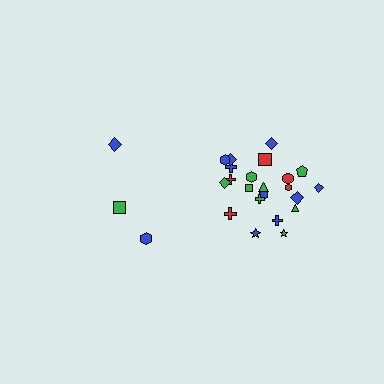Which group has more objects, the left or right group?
The right group.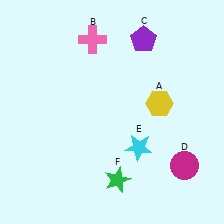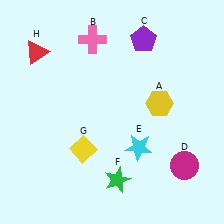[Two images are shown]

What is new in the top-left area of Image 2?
A red triangle (H) was added in the top-left area of Image 2.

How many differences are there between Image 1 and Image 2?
There are 2 differences between the two images.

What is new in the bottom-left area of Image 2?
A yellow diamond (G) was added in the bottom-left area of Image 2.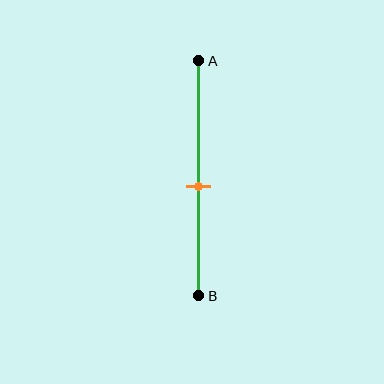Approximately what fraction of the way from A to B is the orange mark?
The orange mark is approximately 55% of the way from A to B.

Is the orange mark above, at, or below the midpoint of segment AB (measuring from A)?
The orange mark is below the midpoint of segment AB.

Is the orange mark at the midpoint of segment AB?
No, the mark is at about 55% from A, not at the 50% midpoint.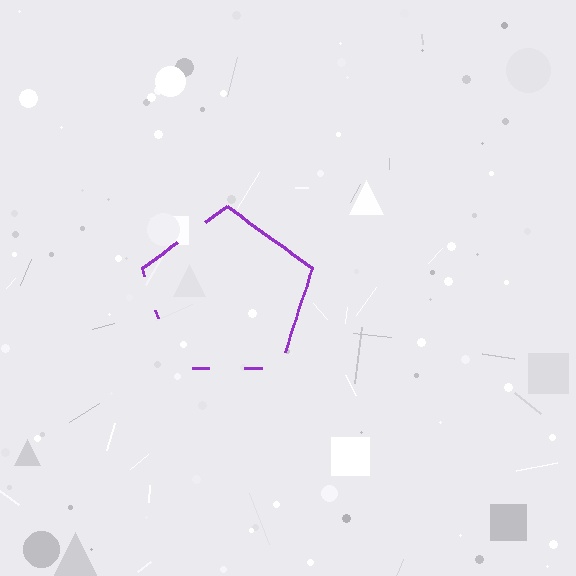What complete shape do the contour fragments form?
The contour fragments form a pentagon.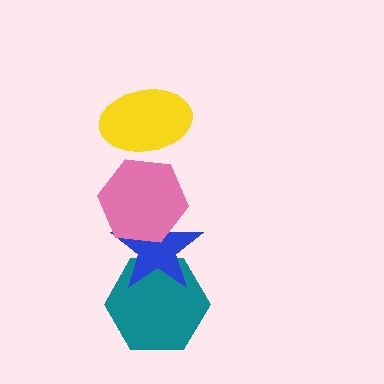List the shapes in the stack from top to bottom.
From top to bottom: the yellow ellipse, the pink hexagon, the blue star, the teal hexagon.